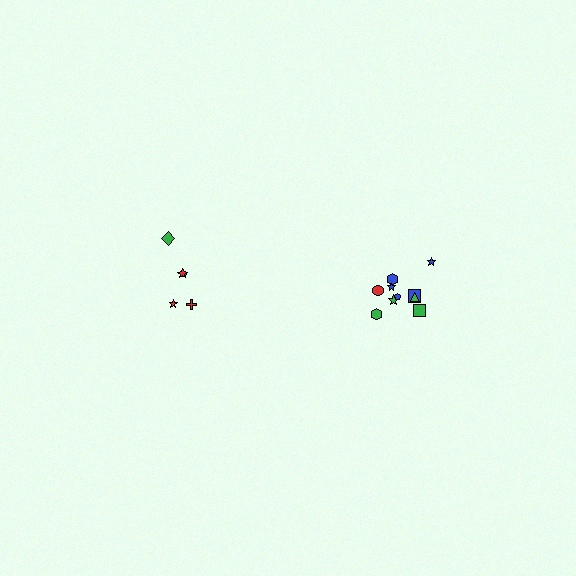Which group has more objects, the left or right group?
The right group.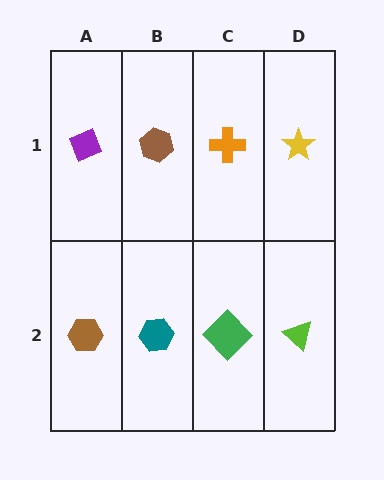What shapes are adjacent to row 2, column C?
An orange cross (row 1, column C), a teal hexagon (row 2, column B), a lime triangle (row 2, column D).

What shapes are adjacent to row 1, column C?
A green diamond (row 2, column C), a brown hexagon (row 1, column B), a yellow star (row 1, column D).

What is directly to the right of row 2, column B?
A green diamond.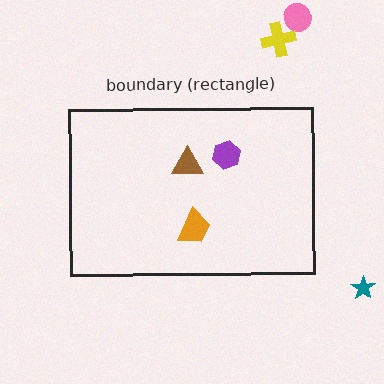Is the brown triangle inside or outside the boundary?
Inside.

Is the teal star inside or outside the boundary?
Outside.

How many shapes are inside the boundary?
3 inside, 3 outside.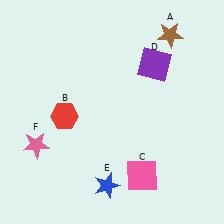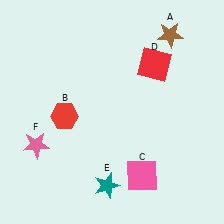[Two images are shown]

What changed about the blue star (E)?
In Image 1, E is blue. In Image 2, it changed to teal.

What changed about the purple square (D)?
In Image 1, D is purple. In Image 2, it changed to red.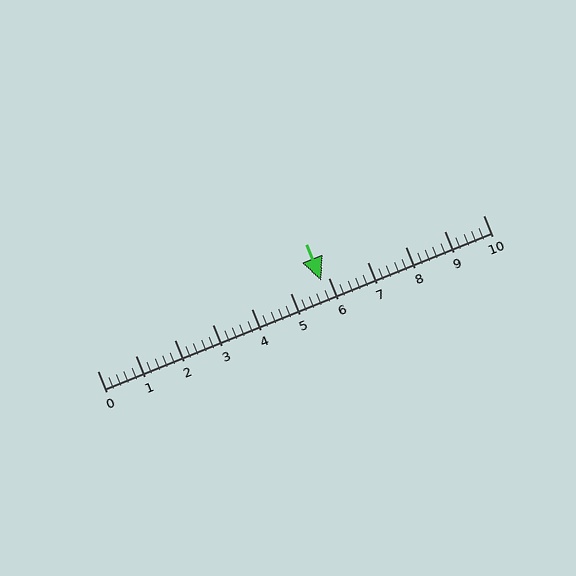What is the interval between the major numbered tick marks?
The major tick marks are spaced 1 units apart.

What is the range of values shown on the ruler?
The ruler shows values from 0 to 10.